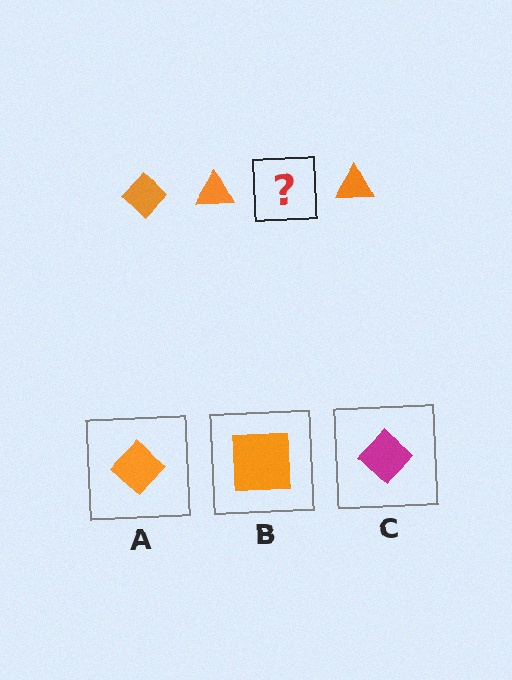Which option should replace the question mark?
Option A.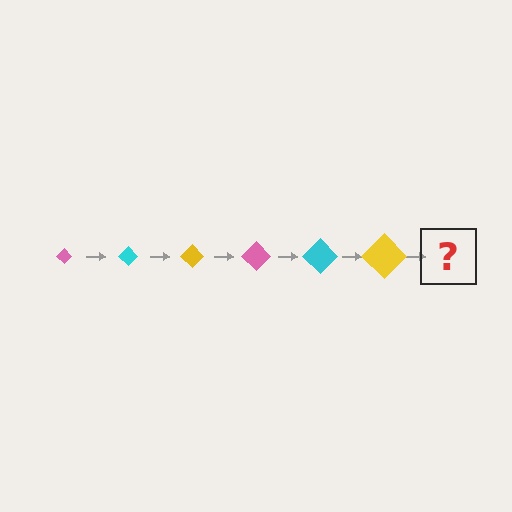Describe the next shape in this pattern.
It should be a pink diamond, larger than the previous one.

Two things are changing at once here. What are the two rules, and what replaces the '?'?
The two rules are that the diamond grows larger each step and the color cycles through pink, cyan, and yellow. The '?' should be a pink diamond, larger than the previous one.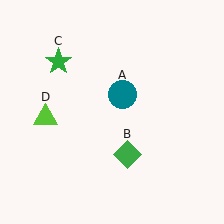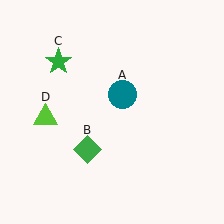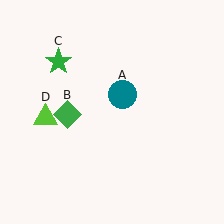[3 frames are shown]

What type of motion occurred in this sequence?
The green diamond (object B) rotated clockwise around the center of the scene.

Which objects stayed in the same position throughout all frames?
Teal circle (object A) and green star (object C) and lime triangle (object D) remained stationary.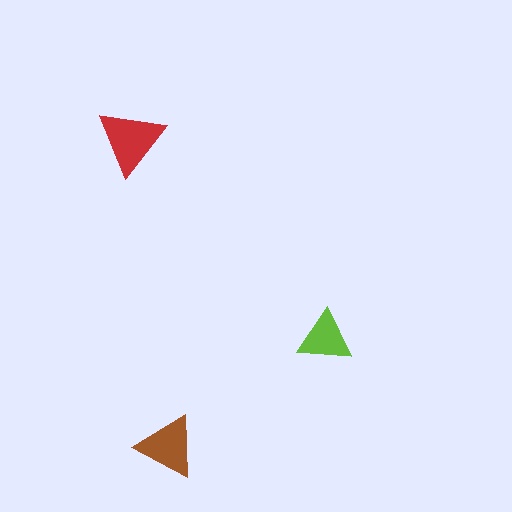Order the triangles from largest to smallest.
the red one, the brown one, the lime one.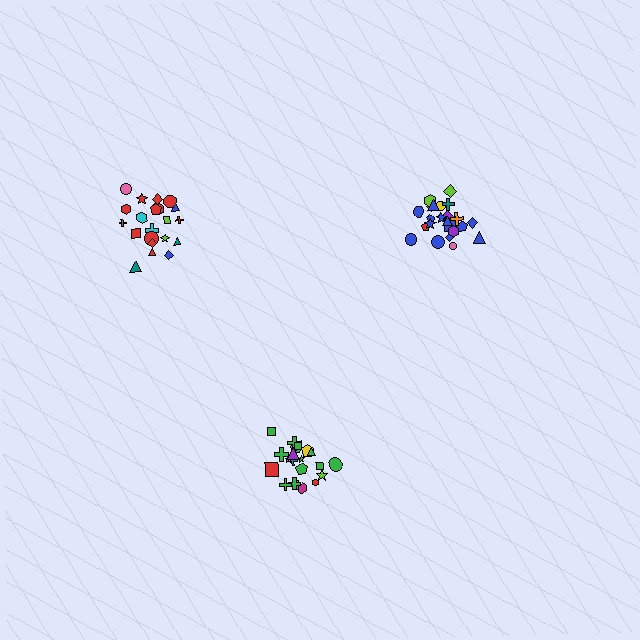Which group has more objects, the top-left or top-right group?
The top-right group.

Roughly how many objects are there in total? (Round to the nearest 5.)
Roughly 70 objects in total.